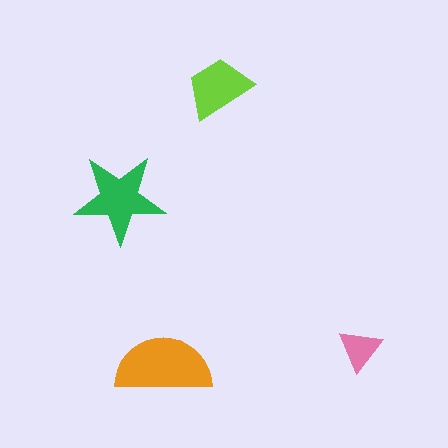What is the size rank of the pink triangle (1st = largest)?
4th.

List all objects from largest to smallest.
The orange semicircle, the green star, the lime trapezoid, the pink triangle.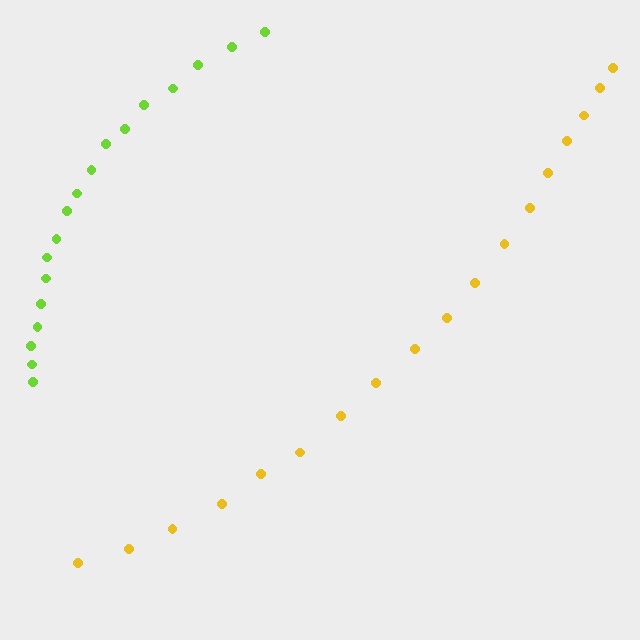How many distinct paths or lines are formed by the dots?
There are 2 distinct paths.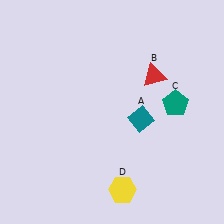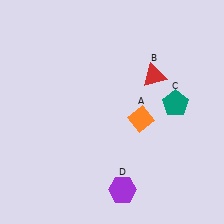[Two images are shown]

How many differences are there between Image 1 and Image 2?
There are 2 differences between the two images.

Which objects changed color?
A changed from teal to orange. D changed from yellow to purple.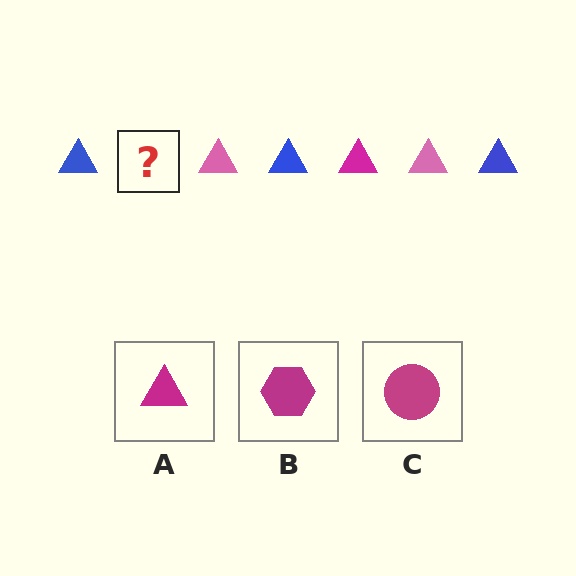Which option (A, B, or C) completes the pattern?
A.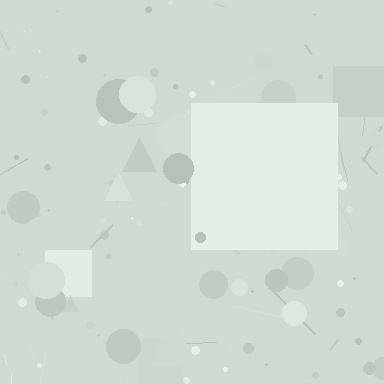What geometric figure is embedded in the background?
A square is embedded in the background.